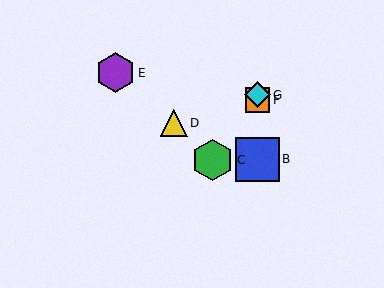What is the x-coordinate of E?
Object E is at x≈115.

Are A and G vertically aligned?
Yes, both are at x≈258.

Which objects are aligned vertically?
Objects A, B, F, G are aligned vertically.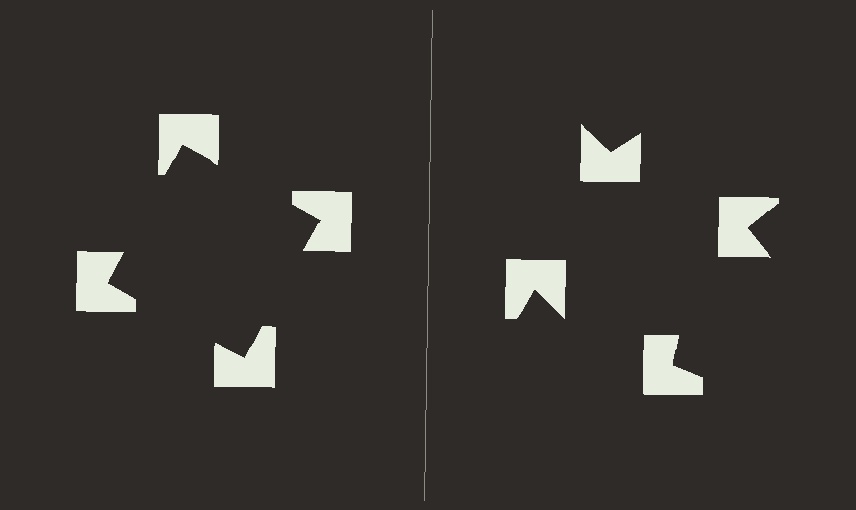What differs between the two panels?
The notched squares are positioned identically on both sides; only the wedge orientations differ. On the left they align to a square; on the right they are misaligned.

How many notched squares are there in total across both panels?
8 — 4 on each side.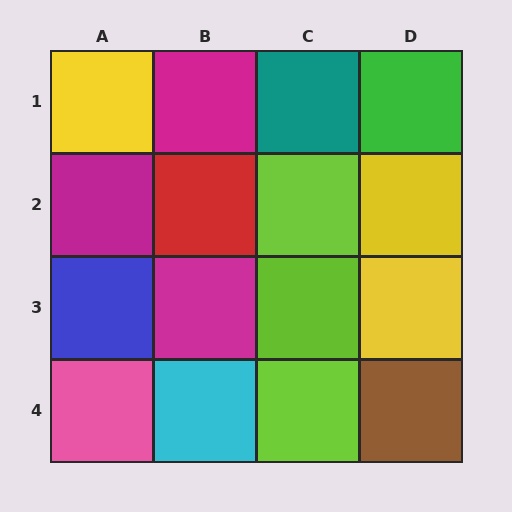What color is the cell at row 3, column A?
Blue.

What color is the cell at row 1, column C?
Teal.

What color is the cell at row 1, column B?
Magenta.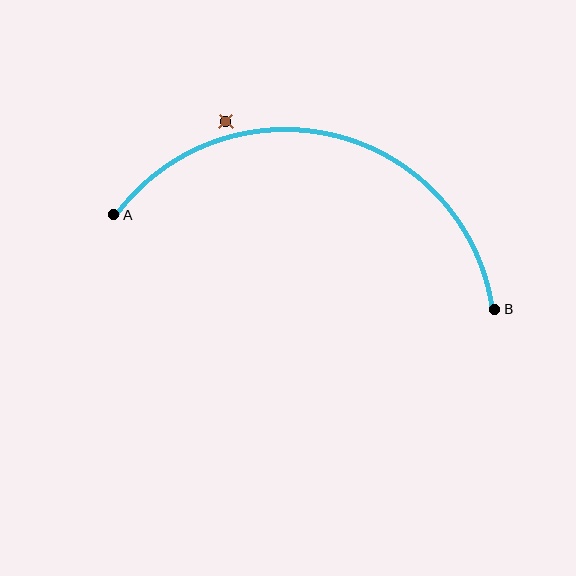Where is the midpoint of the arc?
The arc midpoint is the point on the curve farthest from the straight line joining A and B. It sits above that line.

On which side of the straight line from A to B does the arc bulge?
The arc bulges above the straight line connecting A and B.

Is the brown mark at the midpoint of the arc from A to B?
No — the brown mark does not lie on the arc at all. It sits slightly outside the curve.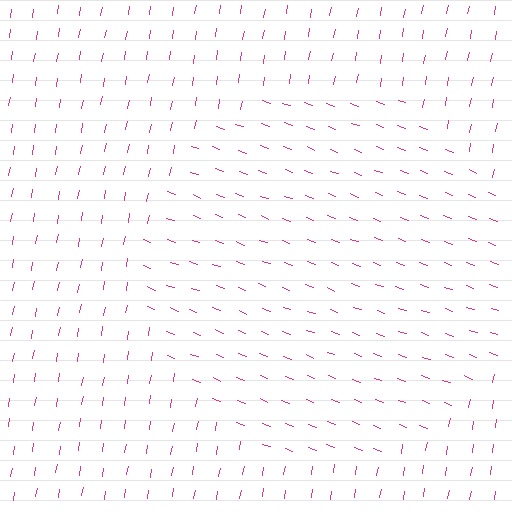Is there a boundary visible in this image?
Yes, there is a texture boundary formed by a change in line orientation.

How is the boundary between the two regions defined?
The boundary is defined purely by a change in line orientation (approximately 79 degrees difference). All lines are the same color and thickness.